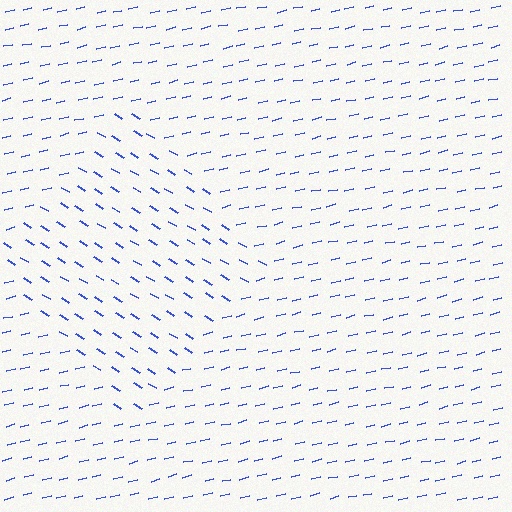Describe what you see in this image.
The image is filled with small blue line segments. A diamond region in the image has lines oriented differently from the surrounding lines, creating a visible texture boundary.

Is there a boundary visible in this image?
Yes, there is a texture boundary formed by a change in line orientation.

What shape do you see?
I see a diamond.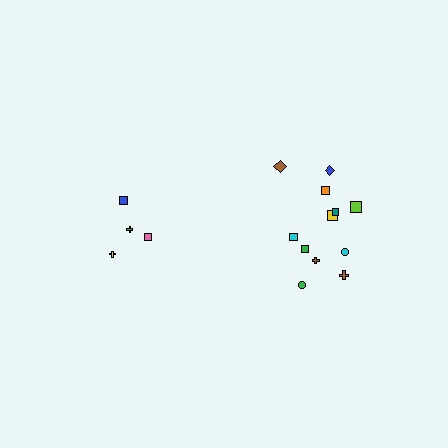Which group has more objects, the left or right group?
The right group.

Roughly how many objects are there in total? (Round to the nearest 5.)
Roughly 15 objects in total.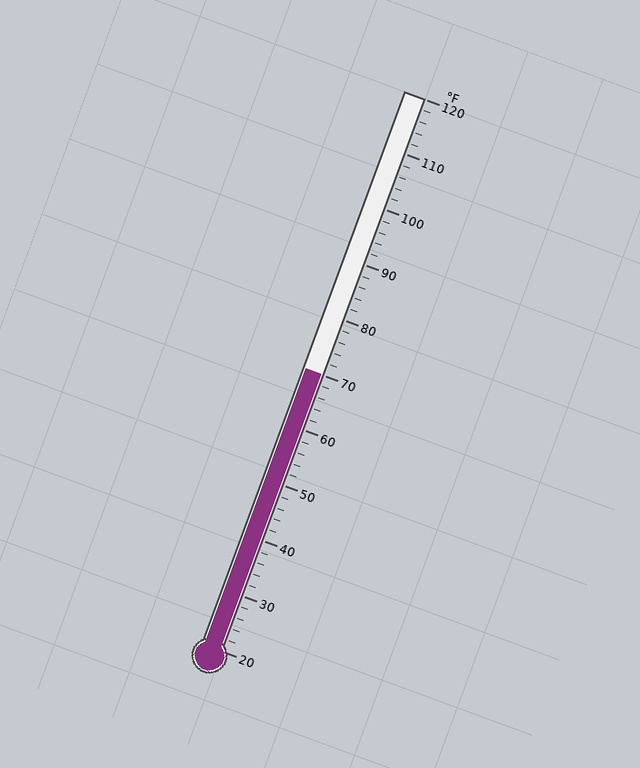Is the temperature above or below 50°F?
The temperature is above 50°F.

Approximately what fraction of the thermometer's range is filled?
The thermometer is filled to approximately 50% of its range.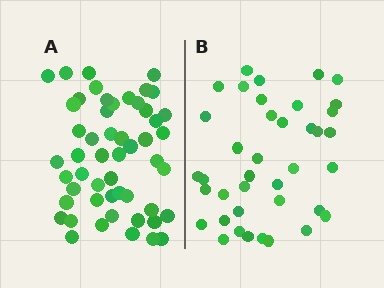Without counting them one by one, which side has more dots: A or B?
Region A (the left region) has more dots.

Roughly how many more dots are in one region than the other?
Region A has approximately 15 more dots than region B.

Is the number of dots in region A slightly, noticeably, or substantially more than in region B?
Region A has noticeably more, but not dramatically so. The ratio is roughly 1.3 to 1.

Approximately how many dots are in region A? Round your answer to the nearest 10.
About 50 dots. (The exact count is 52, which rounds to 50.)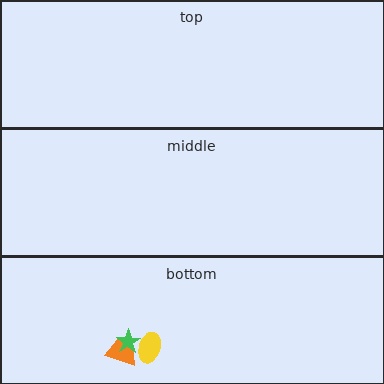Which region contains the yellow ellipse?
The bottom region.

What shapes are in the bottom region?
The orange trapezoid, the yellow ellipse, the green star.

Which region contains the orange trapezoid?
The bottom region.